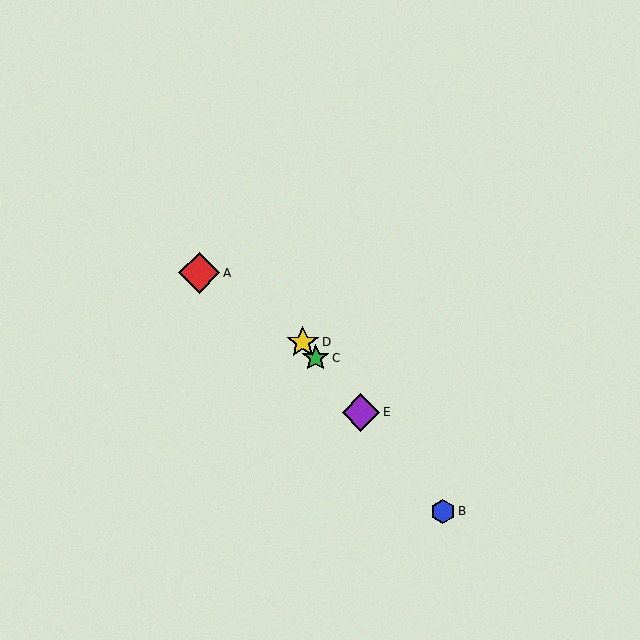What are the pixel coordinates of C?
Object C is at (316, 358).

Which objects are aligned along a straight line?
Objects B, C, D, E are aligned along a straight line.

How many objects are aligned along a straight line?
4 objects (B, C, D, E) are aligned along a straight line.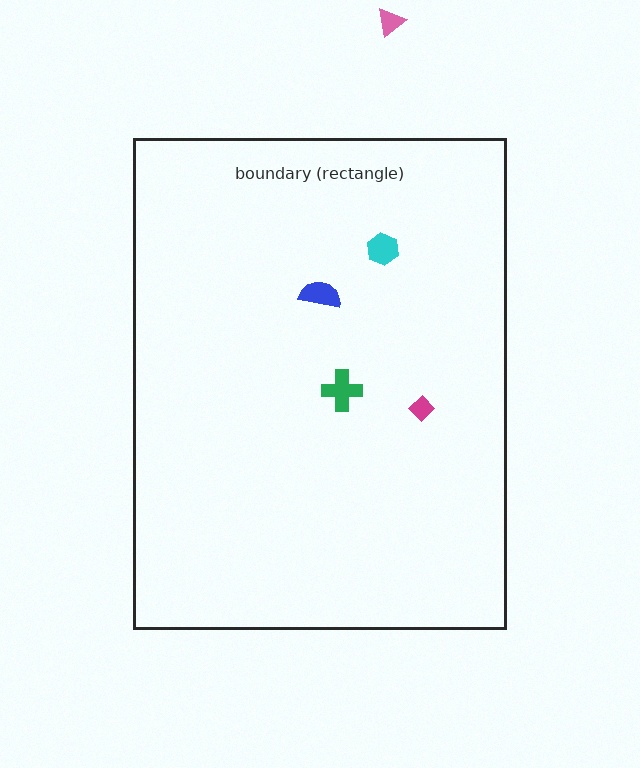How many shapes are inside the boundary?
4 inside, 1 outside.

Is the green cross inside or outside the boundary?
Inside.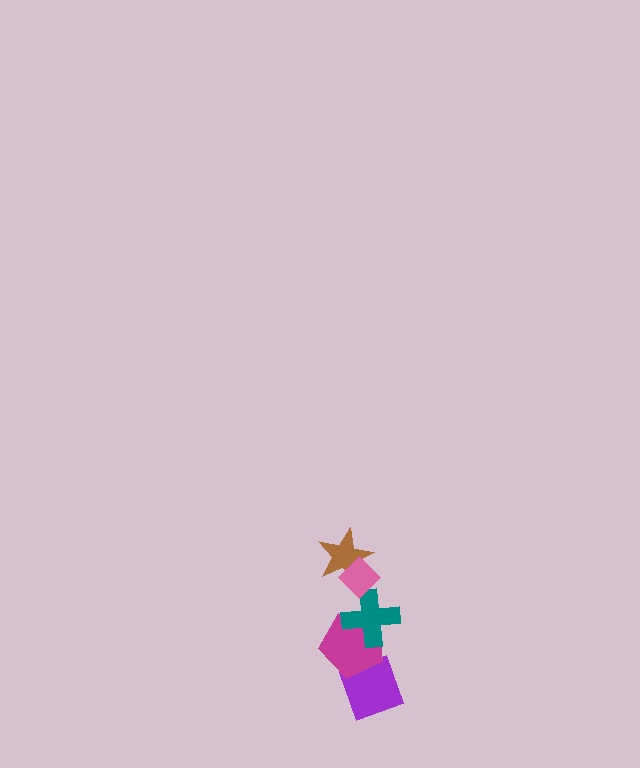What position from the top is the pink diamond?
The pink diamond is 1st from the top.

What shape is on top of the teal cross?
The brown star is on top of the teal cross.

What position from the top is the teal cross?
The teal cross is 3rd from the top.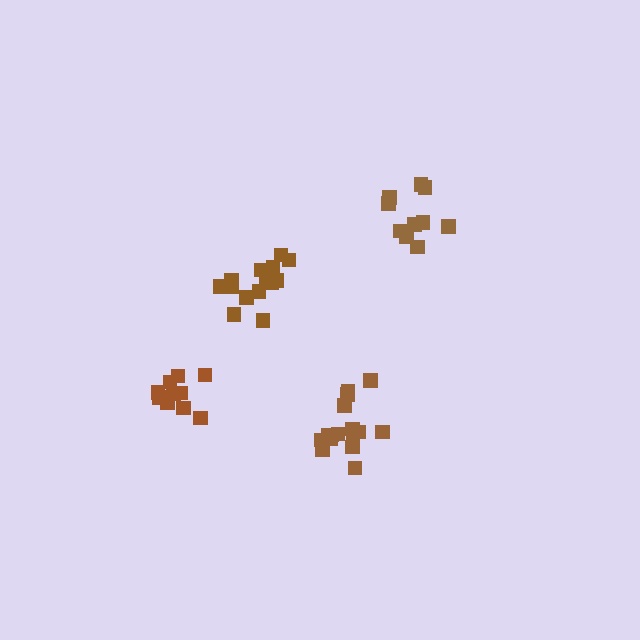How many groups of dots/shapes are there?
There are 4 groups.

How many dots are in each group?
Group 1: 16 dots, Group 2: 14 dots, Group 3: 10 dots, Group 4: 10 dots (50 total).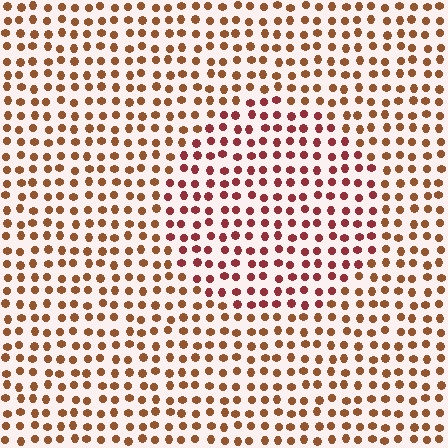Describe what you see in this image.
The image is filled with small brown elements in a uniform arrangement. A circle-shaped region is visible where the elements are tinted to a slightly different hue, forming a subtle color boundary.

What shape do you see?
I see a circle.